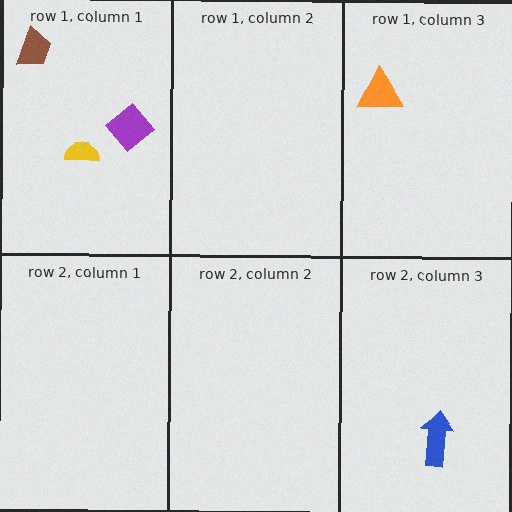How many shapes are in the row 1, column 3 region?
1.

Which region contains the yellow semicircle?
The row 1, column 1 region.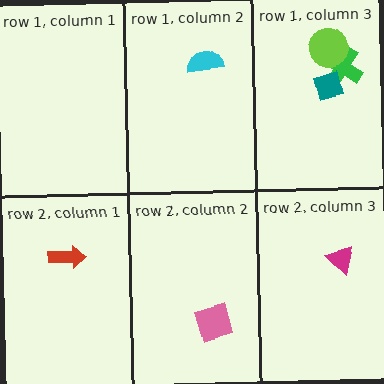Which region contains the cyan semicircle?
The row 1, column 2 region.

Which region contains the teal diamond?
The row 1, column 3 region.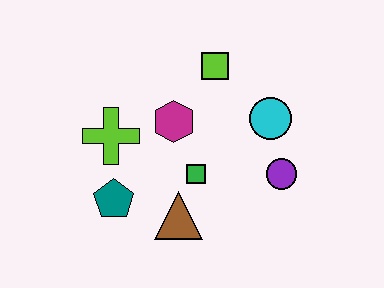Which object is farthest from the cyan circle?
The teal pentagon is farthest from the cyan circle.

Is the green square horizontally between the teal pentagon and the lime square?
Yes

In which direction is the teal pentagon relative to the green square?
The teal pentagon is to the left of the green square.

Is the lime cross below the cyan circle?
Yes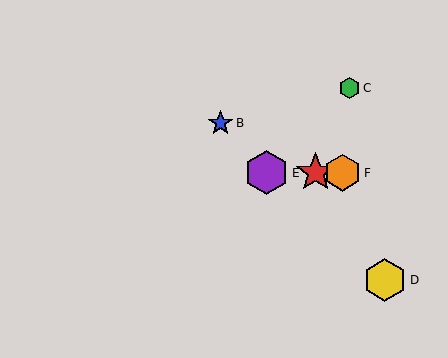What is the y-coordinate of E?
Object E is at y≈173.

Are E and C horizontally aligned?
No, E is at y≈173 and C is at y≈88.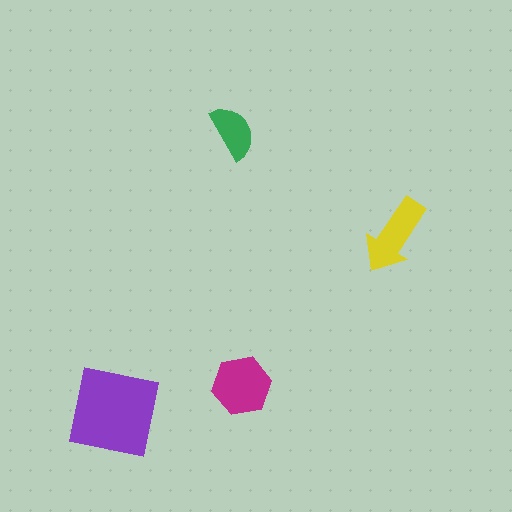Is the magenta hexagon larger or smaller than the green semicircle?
Larger.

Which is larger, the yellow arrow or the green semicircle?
The yellow arrow.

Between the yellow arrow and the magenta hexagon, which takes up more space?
The magenta hexagon.